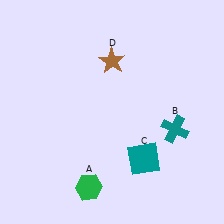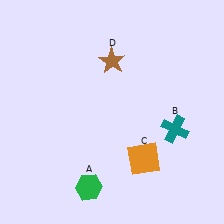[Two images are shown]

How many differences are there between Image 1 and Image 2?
There is 1 difference between the two images.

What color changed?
The square (C) changed from teal in Image 1 to orange in Image 2.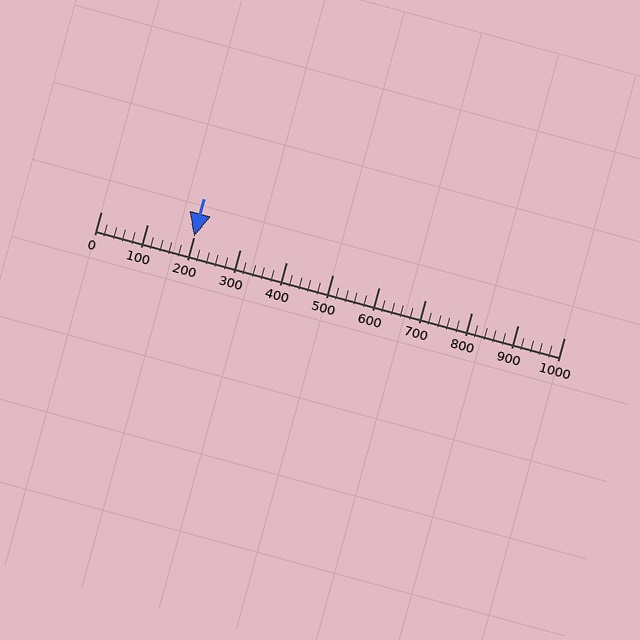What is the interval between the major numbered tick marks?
The major tick marks are spaced 100 units apart.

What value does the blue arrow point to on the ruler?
The blue arrow points to approximately 200.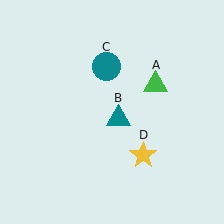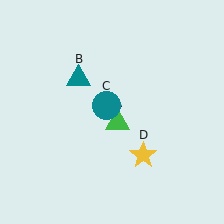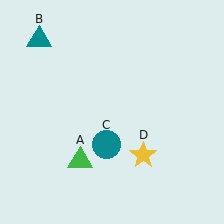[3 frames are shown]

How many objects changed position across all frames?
3 objects changed position: green triangle (object A), teal triangle (object B), teal circle (object C).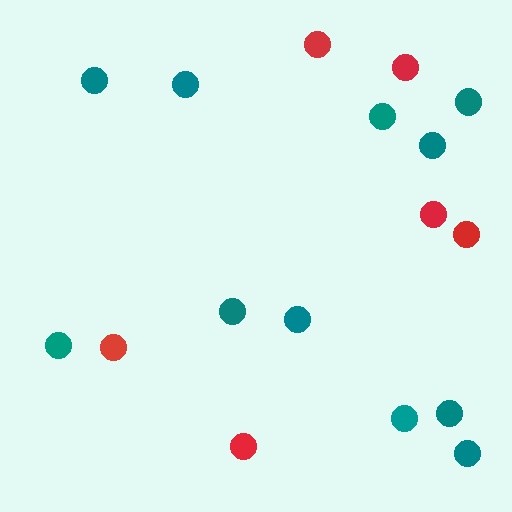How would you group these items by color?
There are 2 groups: one group of red circles (6) and one group of teal circles (11).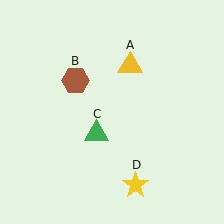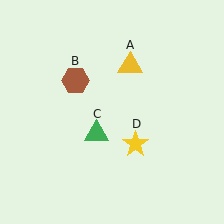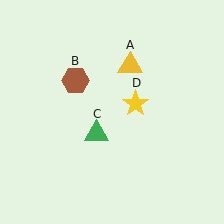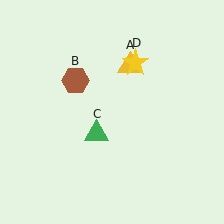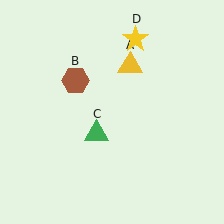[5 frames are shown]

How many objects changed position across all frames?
1 object changed position: yellow star (object D).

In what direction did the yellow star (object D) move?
The yellow star (object D) moved up.